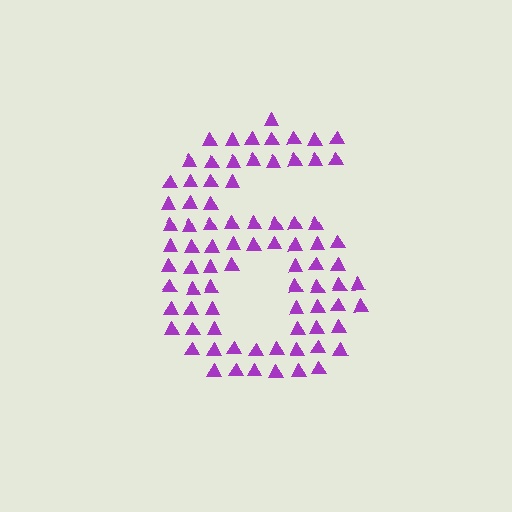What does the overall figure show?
The overall figure shows the digit 6.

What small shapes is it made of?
It is made of small triangles.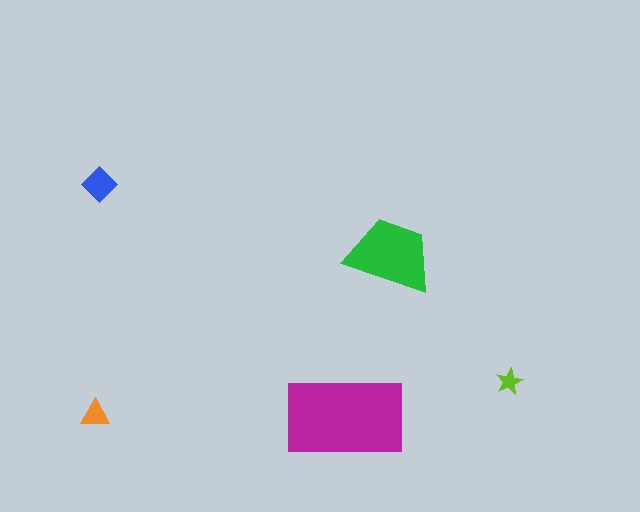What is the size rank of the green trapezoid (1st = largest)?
2nd.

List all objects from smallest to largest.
The lime star, the orange triangle, the blue diamond, the green trapezoid, the magenta rectangle.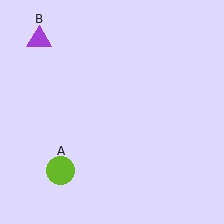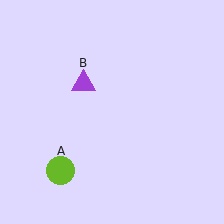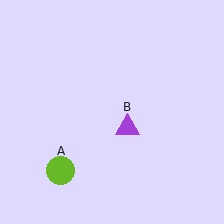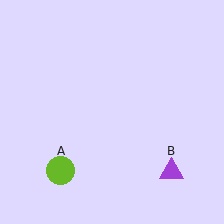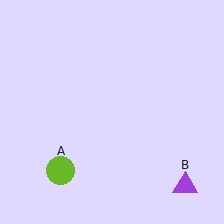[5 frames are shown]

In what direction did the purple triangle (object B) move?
The purple triangle (object B) moved down and to the right.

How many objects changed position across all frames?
1 object changed position: purple triangle (object B).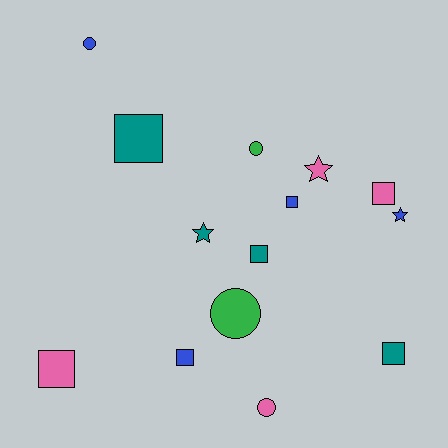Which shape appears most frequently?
Square, with 7 objects.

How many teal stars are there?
There is 1 teal star.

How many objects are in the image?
There are 14 objects.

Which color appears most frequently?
Teal, with 4 objects.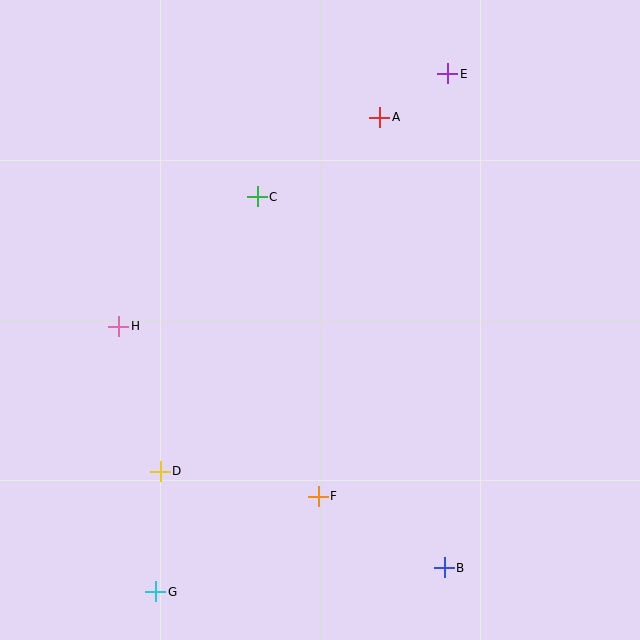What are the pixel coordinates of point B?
Point B is at (444, 568).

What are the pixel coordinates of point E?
Point E is at (448, 74).